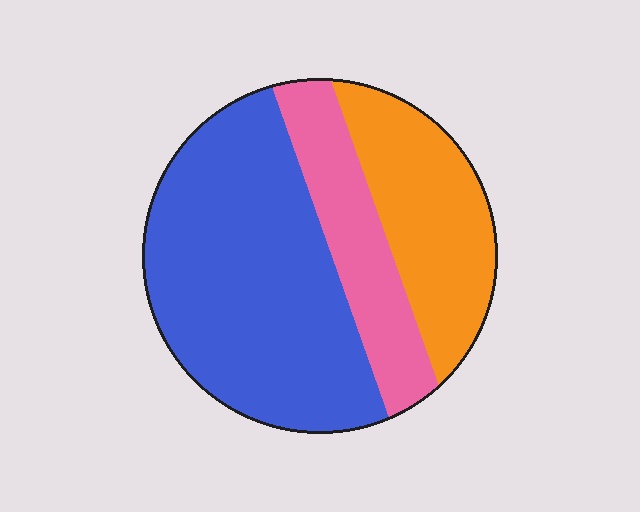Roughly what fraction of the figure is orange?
Orange takes up about one quarter (1/4) of the figure.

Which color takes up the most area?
Blue, at roughly 55%.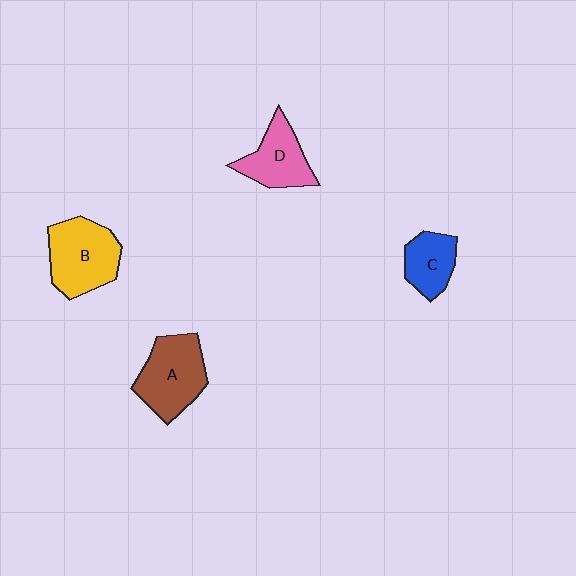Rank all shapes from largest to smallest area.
From largest to smallest: B (yellow), A (brown), D (pink), C (blue).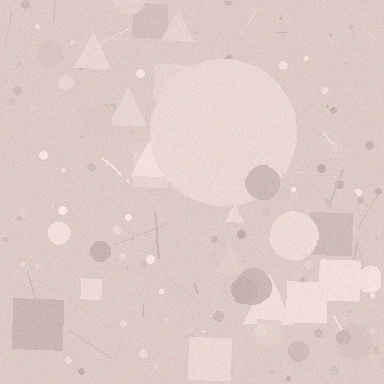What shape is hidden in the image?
A circle is hidden in the image.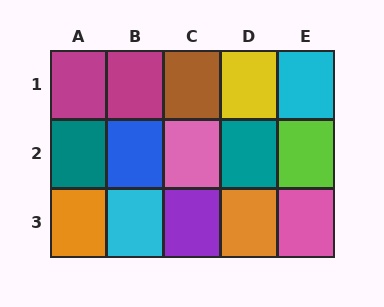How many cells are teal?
2 cells are teal.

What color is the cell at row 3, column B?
Cyan.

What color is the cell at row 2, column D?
Teal.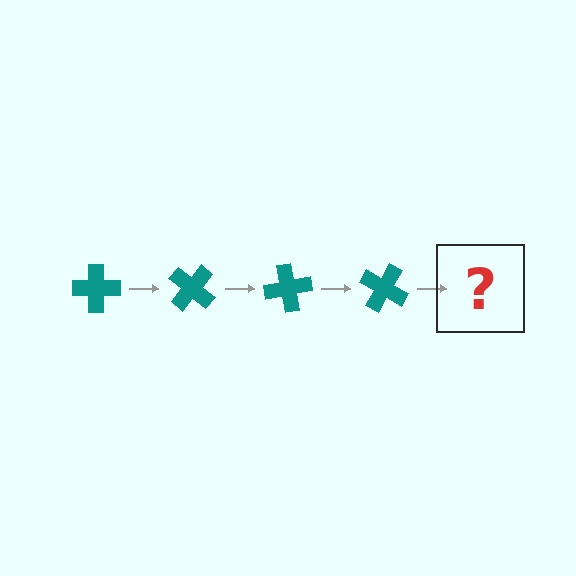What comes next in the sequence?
The next element should be a teal cross rotated 160 degrees.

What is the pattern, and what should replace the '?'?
The pattern is that the cross rotates 40 degrees each step. The '?' should be a teal cross rotated 160 degrees.